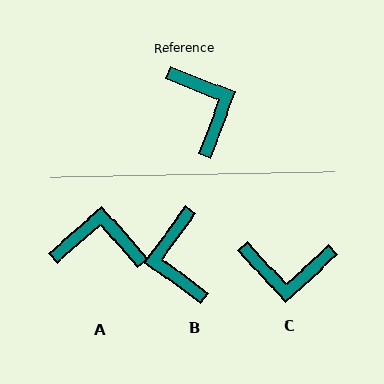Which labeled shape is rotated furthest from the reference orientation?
B, about 165 degrees away.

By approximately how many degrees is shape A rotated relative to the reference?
Approximately 63 degrees counter-clockwise.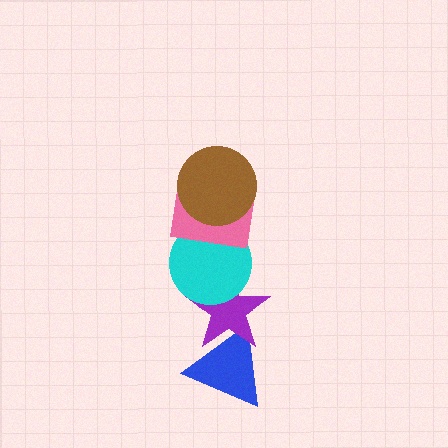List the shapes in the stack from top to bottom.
From top to bottom: the brown circle, the pink rectangle, the cyan circle, the purple star, the blue triangle.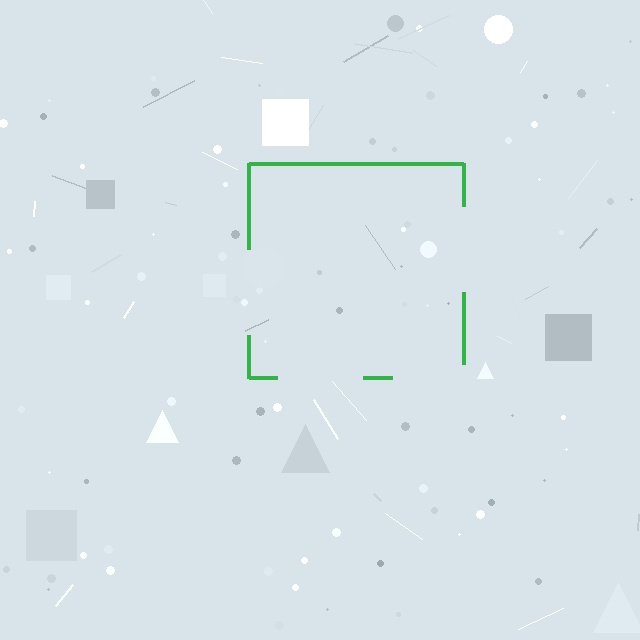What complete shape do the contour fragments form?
The contour fragments form a square.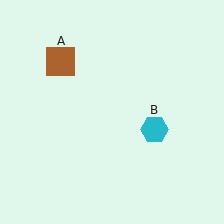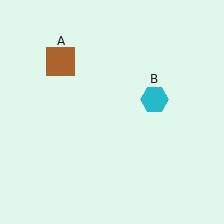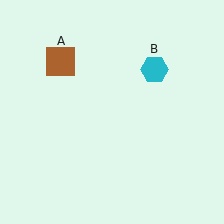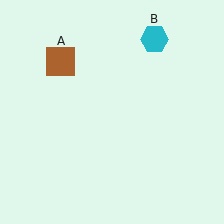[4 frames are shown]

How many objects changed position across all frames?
1 object changed position: cyan hexagon (object B).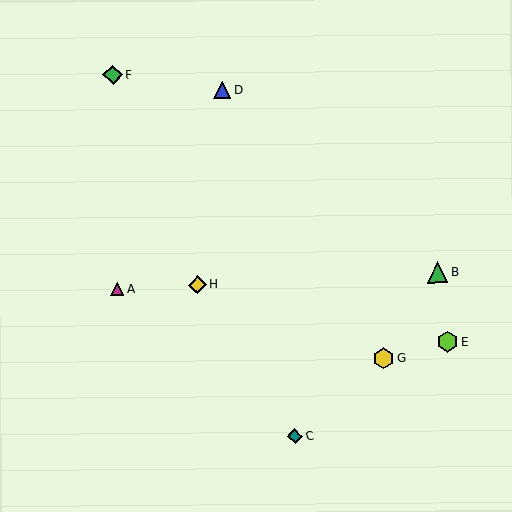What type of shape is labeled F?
Shape F is a green diamond.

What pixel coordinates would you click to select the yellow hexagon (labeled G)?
Click at (384, 358) to select the yellow hexagon G.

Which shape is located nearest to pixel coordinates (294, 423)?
The teal diamond (labeled C) at (295, 436) is nearest to that location.